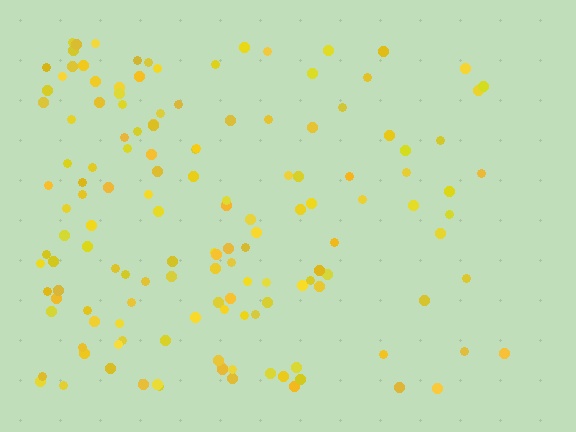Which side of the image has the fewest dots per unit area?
The right.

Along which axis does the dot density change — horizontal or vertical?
Horizontal.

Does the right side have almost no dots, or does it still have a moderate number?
Still a moderate number, just noticeably fewer than the left.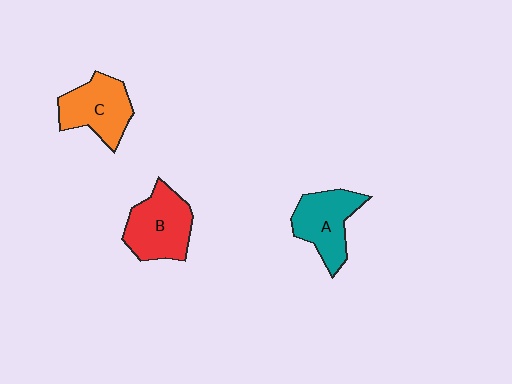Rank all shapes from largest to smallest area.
From largest to smallest: B (red), C (orange), A (teal).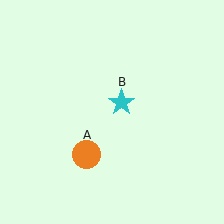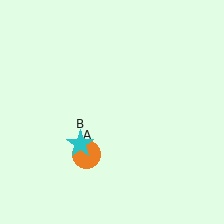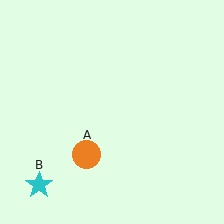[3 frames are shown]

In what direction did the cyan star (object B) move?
The cyan star (object B) moved down and to the left.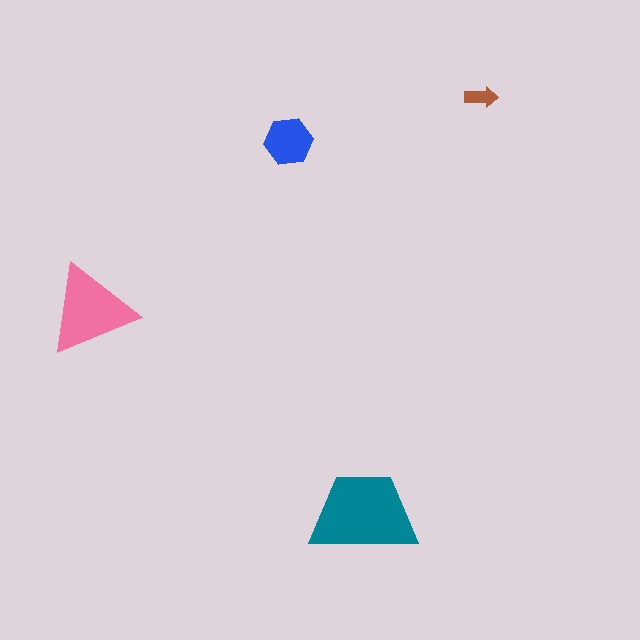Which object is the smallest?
The brown arrow.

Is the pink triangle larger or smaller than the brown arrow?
Larger.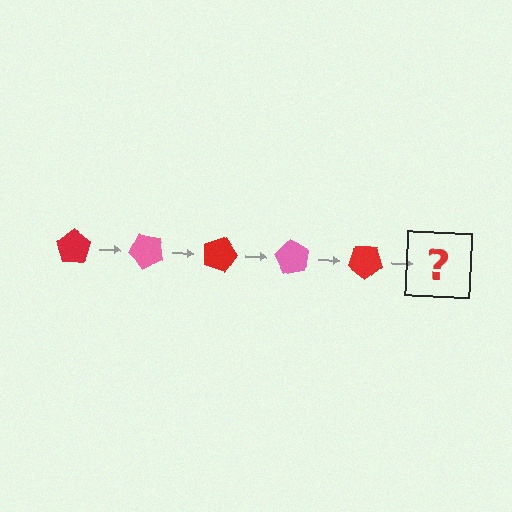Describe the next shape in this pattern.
It should be a pink pentagon, rotated 225 degrees from the start.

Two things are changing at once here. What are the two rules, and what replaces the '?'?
The two rules are that it rotates 45 degrees each step and the color cycles through red and pink. The '?' should be a pink pentagon, rotated 225 degrees from the start.